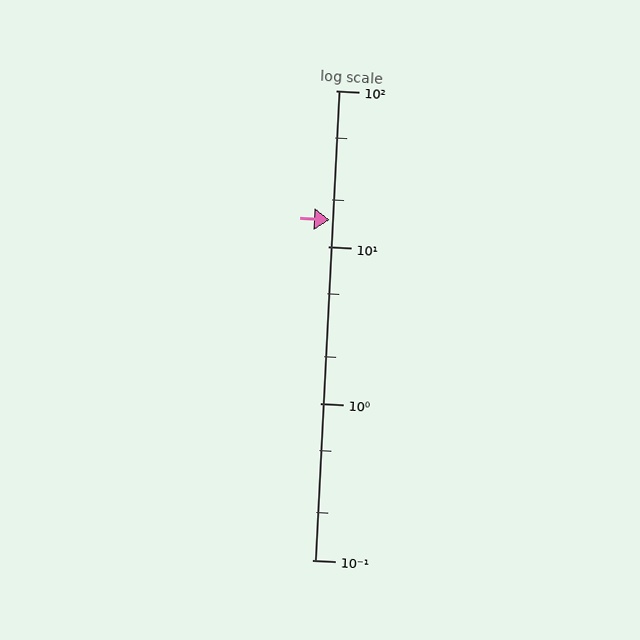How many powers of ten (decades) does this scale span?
The scale spans 3 decades, from 0.1 to 100.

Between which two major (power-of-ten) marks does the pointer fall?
The pointer is between 10 and 100.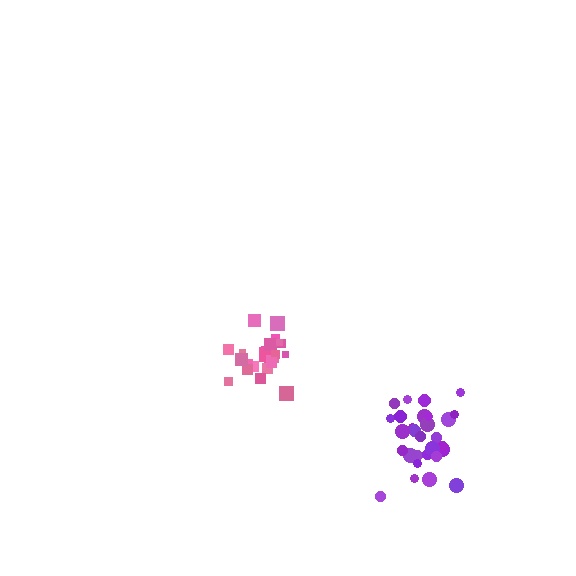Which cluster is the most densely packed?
Pink.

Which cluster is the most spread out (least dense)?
Purple.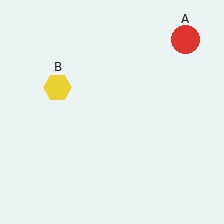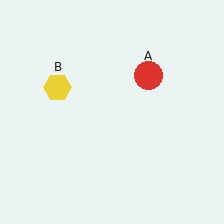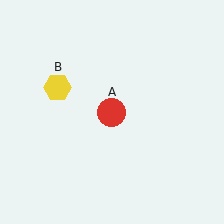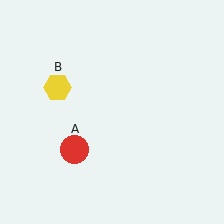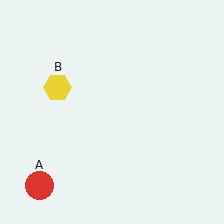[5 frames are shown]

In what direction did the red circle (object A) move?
The red circle (object A) moved down and to the left.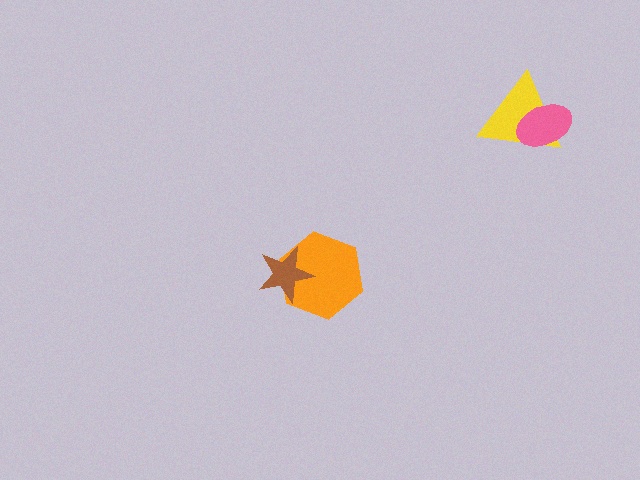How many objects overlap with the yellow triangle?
1 object overlaps with the yellow triangle.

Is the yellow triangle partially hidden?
Yes, it is partially covered by another shape.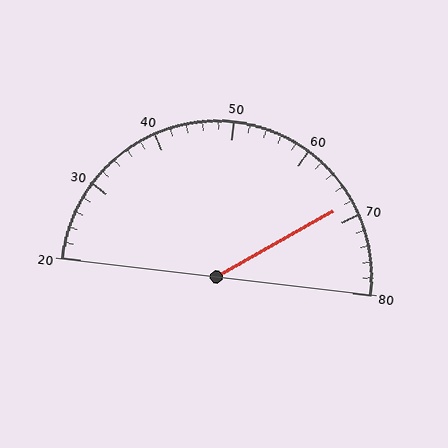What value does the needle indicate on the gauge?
The needle indicates approximately 68.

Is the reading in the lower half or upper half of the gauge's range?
The reading is in the upper half of the range (20 to 80).